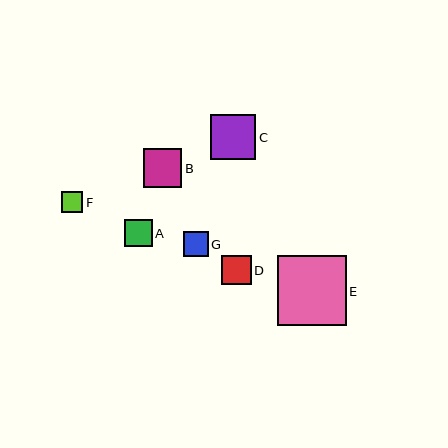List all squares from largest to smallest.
From largest to smallest: E, C, B, D, A, G, F.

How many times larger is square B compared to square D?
Square B is approximately 1.3 times the size of square D.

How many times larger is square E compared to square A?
Square E is approximately 2.5 times the size of square A.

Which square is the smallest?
Square F is the smallest with a size of approximately 21 pixels.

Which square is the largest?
Square E is the largest with a size of approximately 69 pixels.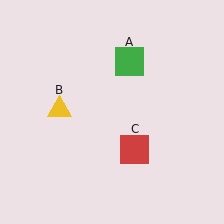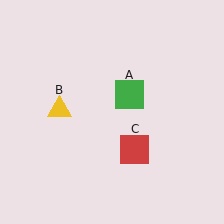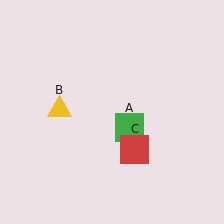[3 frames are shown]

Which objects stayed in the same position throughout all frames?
Yellow triangle (object B) and red square (object C) remained stationary.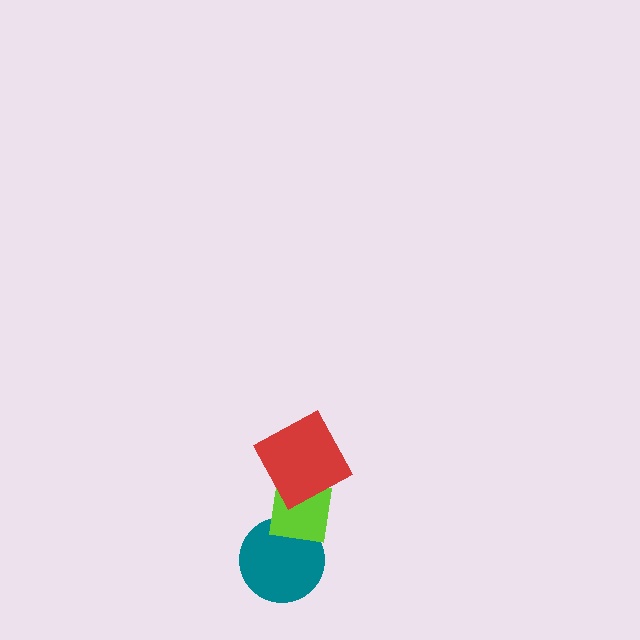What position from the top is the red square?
The red square is 1st from the top.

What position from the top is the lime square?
The lime square is 2nd from the top.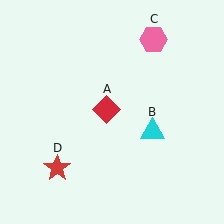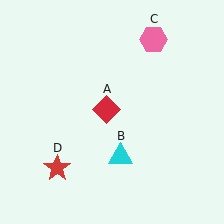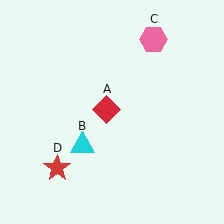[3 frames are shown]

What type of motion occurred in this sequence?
The cyan triangle (object B) rotated clockwise around the center of the scene.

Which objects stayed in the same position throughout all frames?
Red diamond (object A) and pink hexagon (object C) and red star (object D) remained stationary.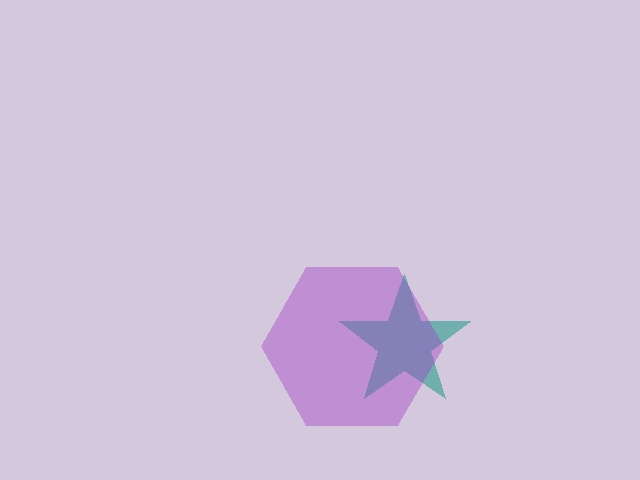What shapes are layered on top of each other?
The layered shapes are: a teal star, a purple hexagon.